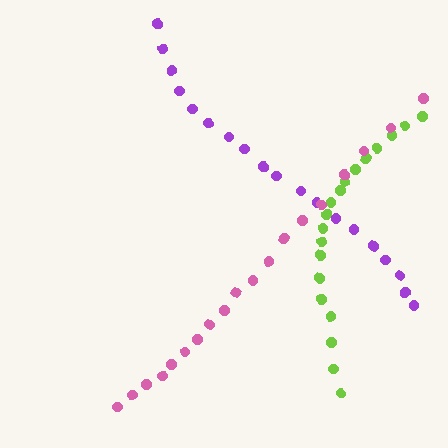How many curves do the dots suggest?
There are 3 distinct paths.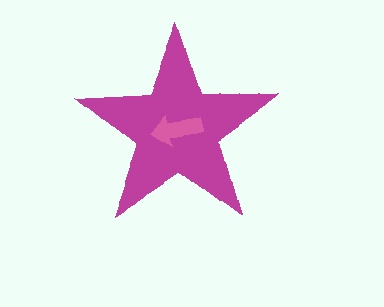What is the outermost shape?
The magenta star.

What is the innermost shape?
The pink arrow.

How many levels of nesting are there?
2.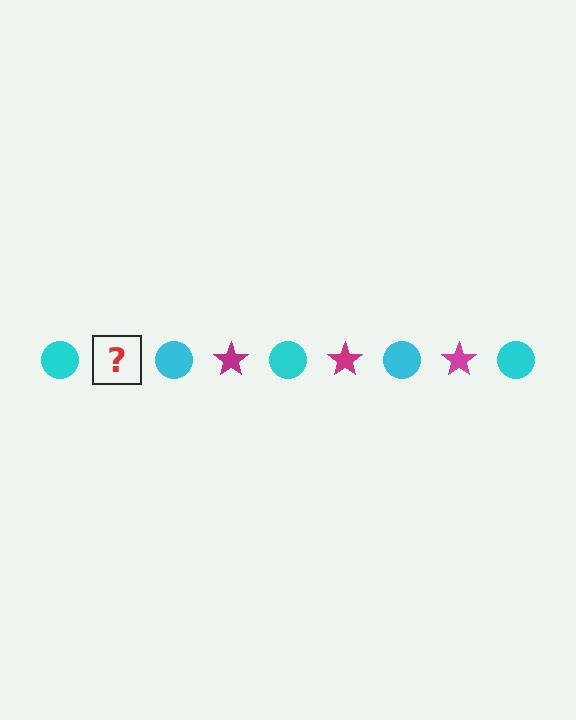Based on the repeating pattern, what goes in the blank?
The blank should be a magenta star.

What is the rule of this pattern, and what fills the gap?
The rule is that the pattern alternates between cyan circle and magenta star. The gap should be filled with a magenta star.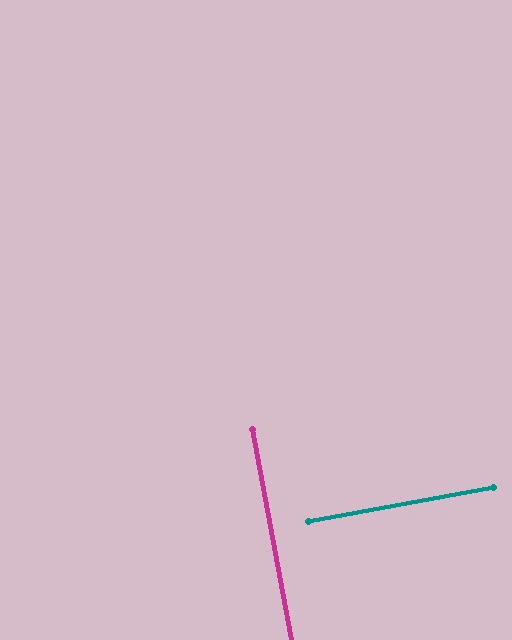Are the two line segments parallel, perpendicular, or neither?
Perpendicular — they meet at approximately 90°.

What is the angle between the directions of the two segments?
Approximately 90 degrees.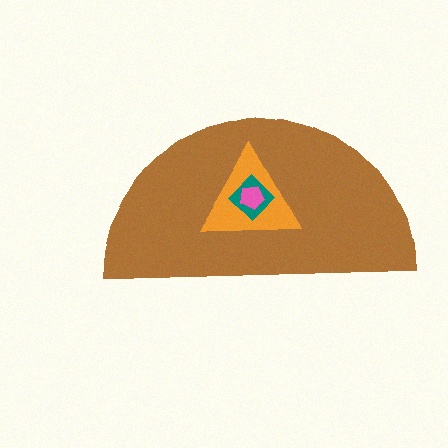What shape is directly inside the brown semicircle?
The orange triangle.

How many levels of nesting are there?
4.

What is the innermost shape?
The pink pentagon.